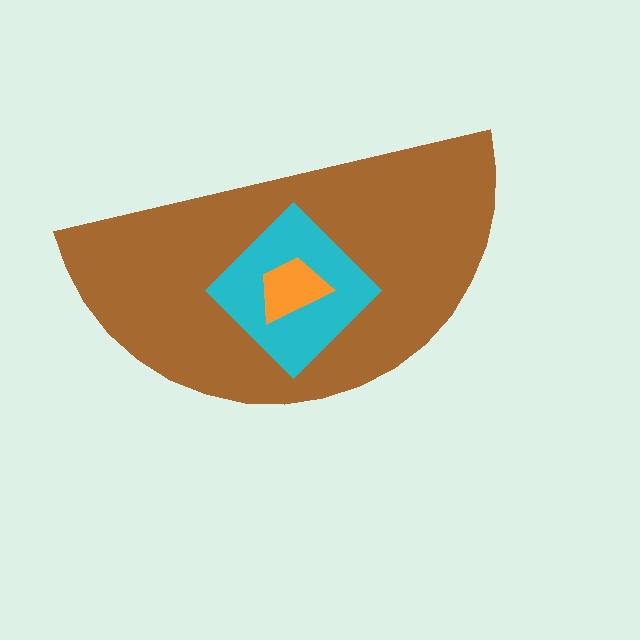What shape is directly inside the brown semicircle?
The cyan diamond.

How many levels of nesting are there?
3.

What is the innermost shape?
The orange trapezoid.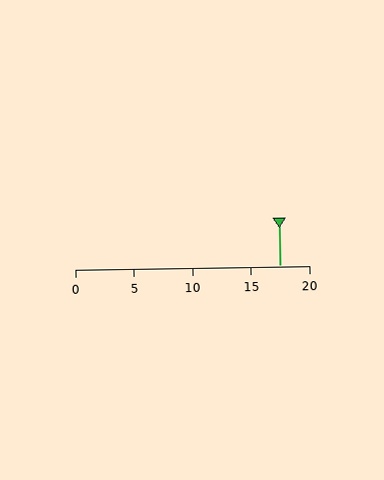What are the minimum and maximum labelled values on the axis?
The axis runs from 0 to 20.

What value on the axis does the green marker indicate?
The marker indicates approximately 17.5.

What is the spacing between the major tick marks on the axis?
The major ticks are spaced 5 apart.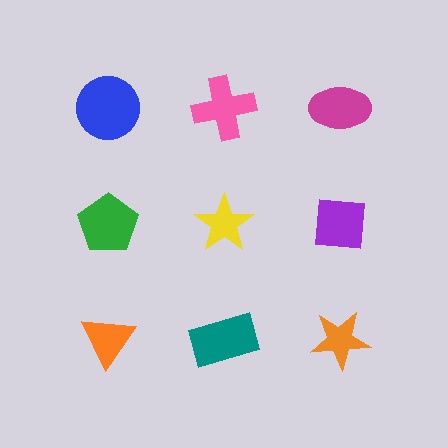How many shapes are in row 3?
3 shapes.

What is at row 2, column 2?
A yellow star.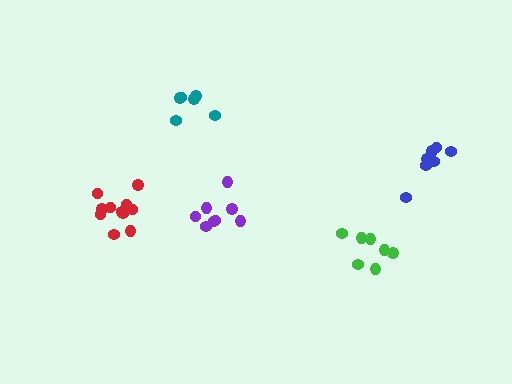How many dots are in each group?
Group 1: 8 dots, Group 2: 11 dots, Group 3: 8 dots, Group 4: 7 dots, Group 5: 6 dots (40 total).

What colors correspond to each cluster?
The clusters are colored: blue, red, purple, green, teal.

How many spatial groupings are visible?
There are 5 spatial groupings.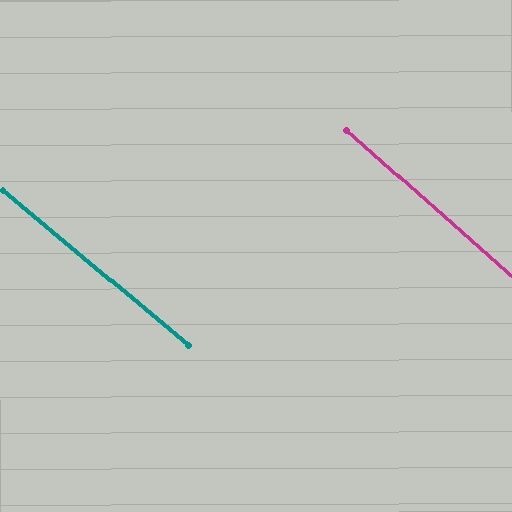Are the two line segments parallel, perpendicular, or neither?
Parallel — their directions differ by only 1.5°.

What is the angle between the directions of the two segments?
Approximately 1 degree.